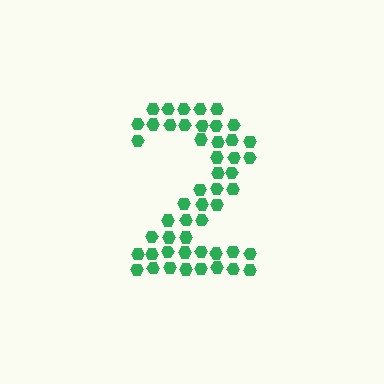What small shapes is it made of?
It is made of small hexagons.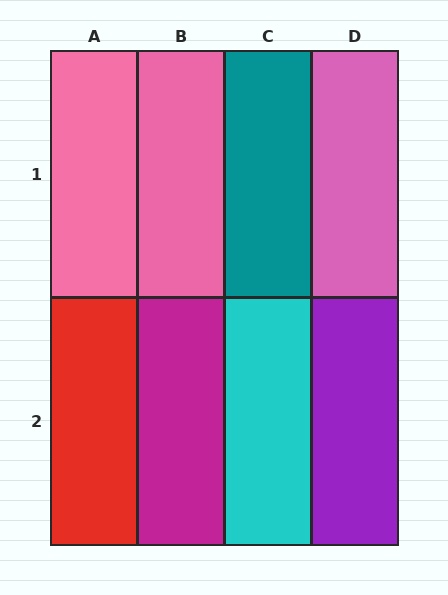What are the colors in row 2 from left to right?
Red, magenta, cyan, purple.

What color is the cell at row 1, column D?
Pink.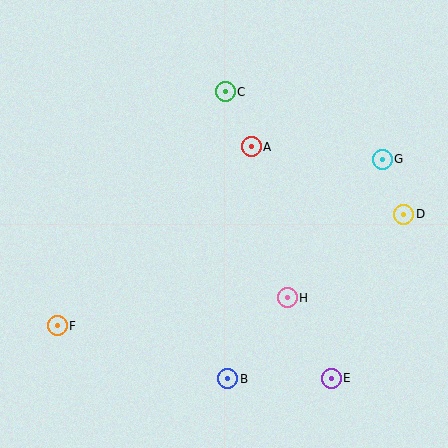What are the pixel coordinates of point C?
Point C is at (225, 92).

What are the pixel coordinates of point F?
Point F is at (57, 326).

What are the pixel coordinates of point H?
Point H is at (287, 298).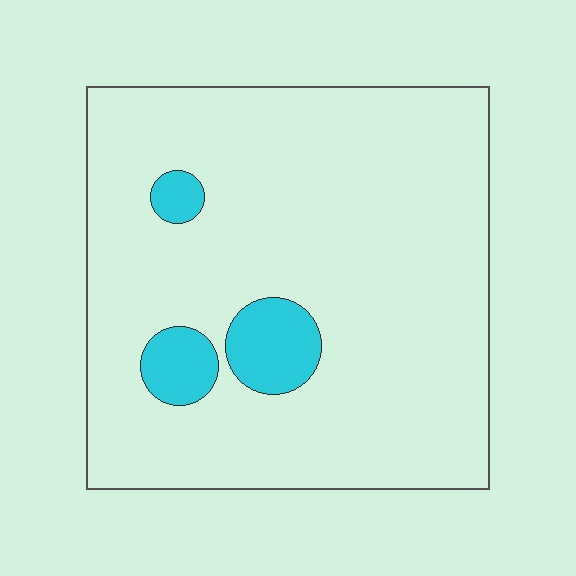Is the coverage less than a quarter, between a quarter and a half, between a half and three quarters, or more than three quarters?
Less than a quarter.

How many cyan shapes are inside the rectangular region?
3.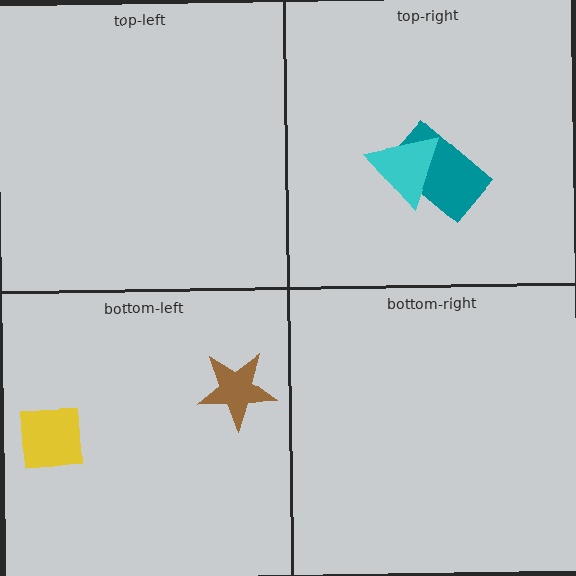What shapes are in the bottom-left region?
The yellow square, the brown star.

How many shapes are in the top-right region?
2.